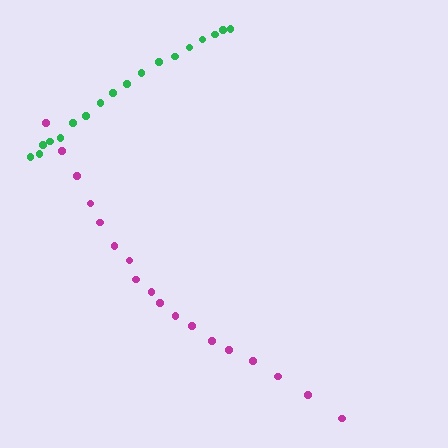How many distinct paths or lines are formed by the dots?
There are 2 distinct paths.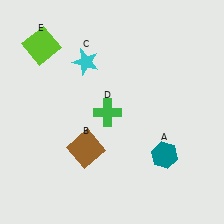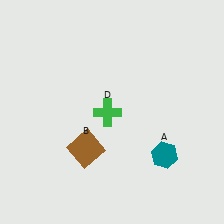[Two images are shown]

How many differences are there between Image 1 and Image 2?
There are 2 differences between the two images.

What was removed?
The cyan star (C), the lime square (E) were removed in Image 2.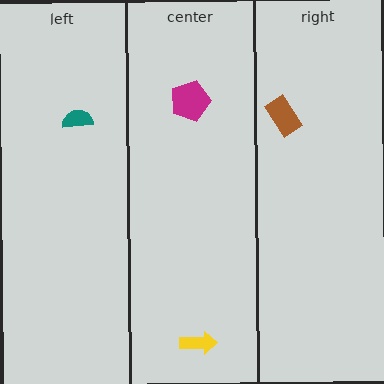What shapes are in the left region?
The teal semicircle.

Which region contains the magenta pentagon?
The center region.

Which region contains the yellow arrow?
The center region.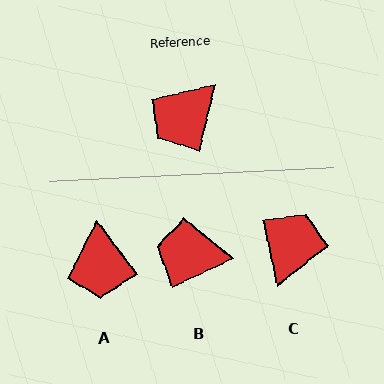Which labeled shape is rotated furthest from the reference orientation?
C, about 154 degrees away.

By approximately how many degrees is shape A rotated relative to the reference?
Approximately 50 degrees counter-clockwise.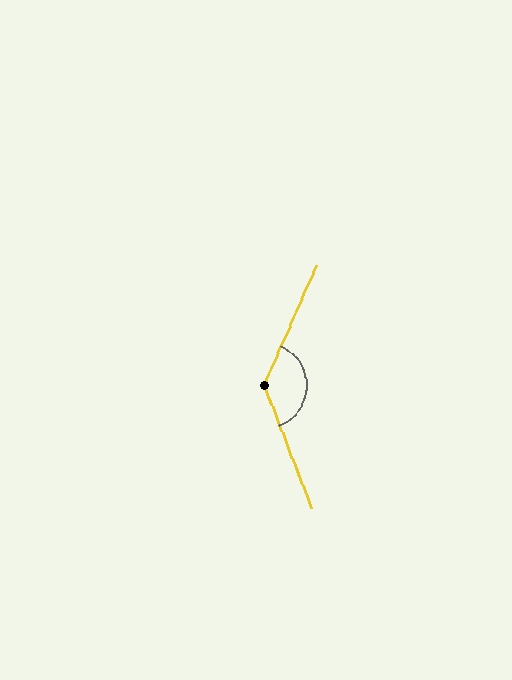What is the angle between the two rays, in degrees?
Approximately 135 degrees.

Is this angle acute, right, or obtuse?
It is obtuse.